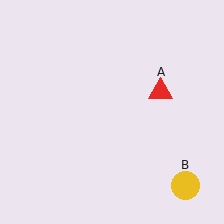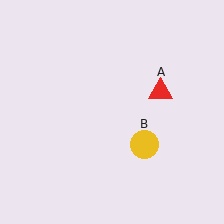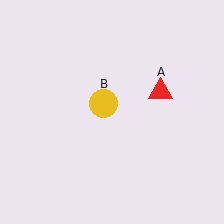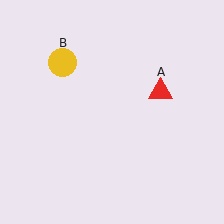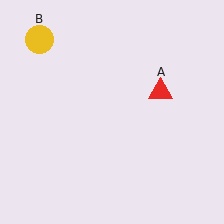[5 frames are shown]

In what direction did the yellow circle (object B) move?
The yellow circle (object B) moved up and to the left.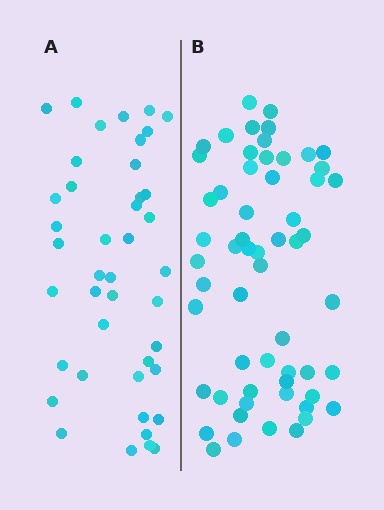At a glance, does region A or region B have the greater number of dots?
Region B (the right region) has more dots.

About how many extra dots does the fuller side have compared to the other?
Region B has approximately 15 more dots than region A.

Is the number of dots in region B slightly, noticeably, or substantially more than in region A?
Region B has noticeably more, but not dramatically so. The ratio is roughly 1.4 to 1.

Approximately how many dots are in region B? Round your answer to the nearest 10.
About 60 dots. (The exact count is 58, which rounds to 60.)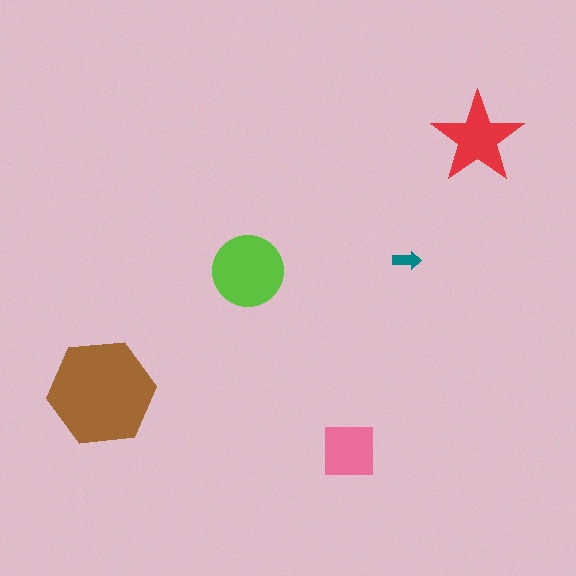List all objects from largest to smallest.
The brown hexagon, the lime circle, the red star, the pink square, the teal arrow.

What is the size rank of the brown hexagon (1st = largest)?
1st.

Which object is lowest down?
The pink square is bottommost.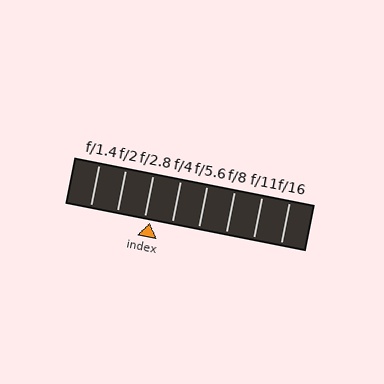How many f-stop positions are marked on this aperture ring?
There are 8 f-stop positions marked.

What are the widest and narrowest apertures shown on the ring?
The widest aperture shown is f/1.4 and the narrowest is f/16.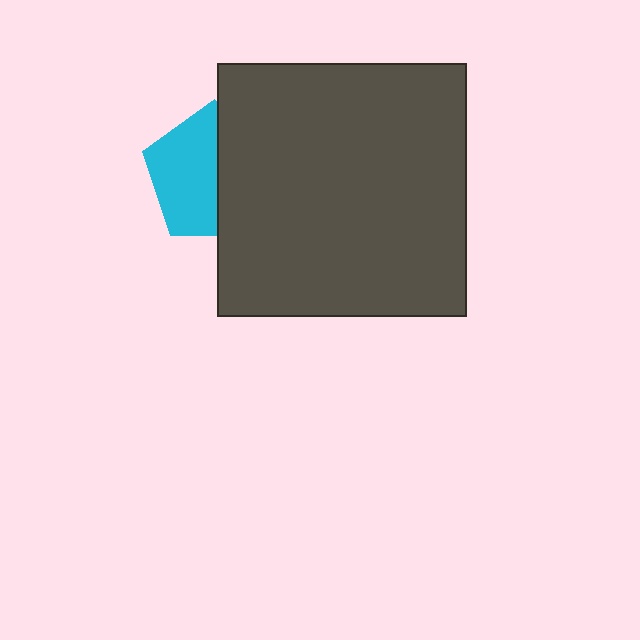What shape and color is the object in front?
The object in front is a dark gray rectangle.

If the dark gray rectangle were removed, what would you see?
You would see the complete cyan pentagon.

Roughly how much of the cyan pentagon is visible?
About half of it is visible (roughly 53%).